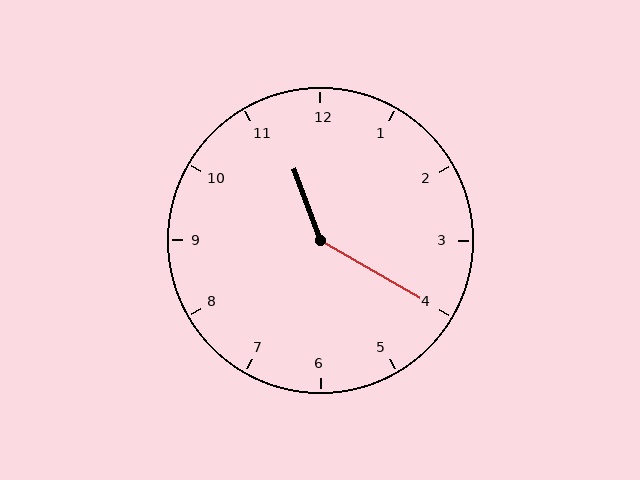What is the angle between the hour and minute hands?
Approximately 140 degrees.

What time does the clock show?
11:20.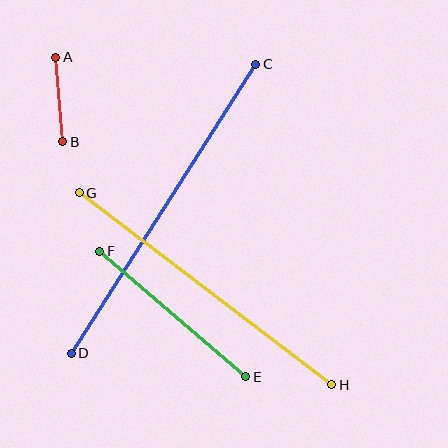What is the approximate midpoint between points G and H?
The midpoint is at approximately (205, 289) pixels.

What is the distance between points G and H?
The distance is approximately 317 pixels.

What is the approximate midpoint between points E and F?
The midpoint is at approximately (173, 314) pixels.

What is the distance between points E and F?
The distance is approximately 192 pixels.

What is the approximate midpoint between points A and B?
The midpoint is at approximately (59, 100) pixels.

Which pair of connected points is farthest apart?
Points C and D are farthest apart.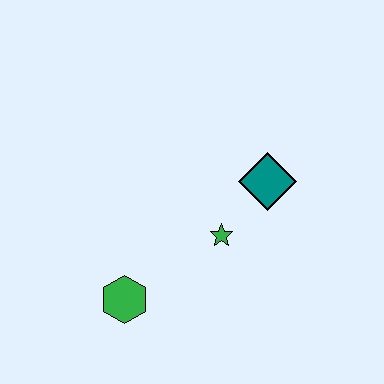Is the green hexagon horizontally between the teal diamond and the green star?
No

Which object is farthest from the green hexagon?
The teal diamond is farthest from the green hexagon.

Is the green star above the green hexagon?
Yes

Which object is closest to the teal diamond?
The green star is closest to the teal diamond.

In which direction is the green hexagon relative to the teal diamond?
The green hexagon is to the left of the teal diamond.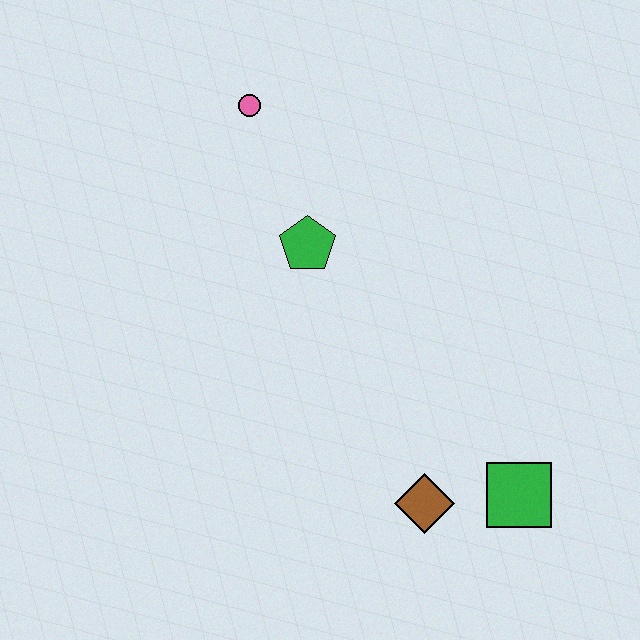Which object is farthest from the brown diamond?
The pink circle is farthest from the brown diamond.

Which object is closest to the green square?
The brown diamond is closest to the green square.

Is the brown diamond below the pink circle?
Yes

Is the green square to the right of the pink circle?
Yes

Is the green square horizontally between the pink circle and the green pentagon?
No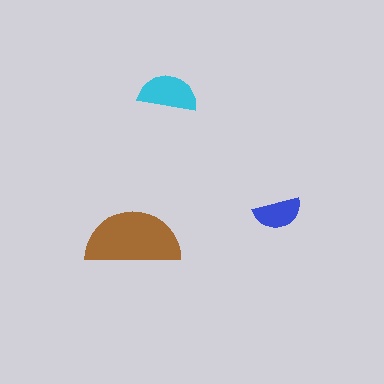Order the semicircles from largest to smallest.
the brown one, the cyan one, the blue one.